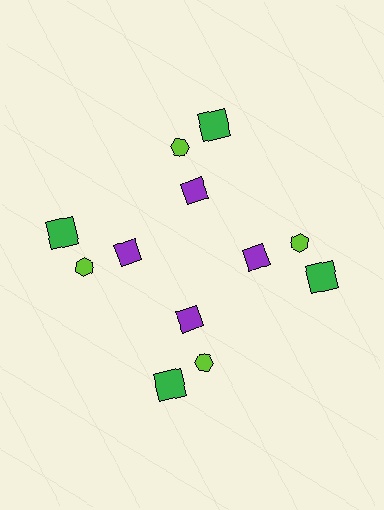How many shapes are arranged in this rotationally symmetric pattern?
There are 12 shapes, arranged in 4 groups of 3.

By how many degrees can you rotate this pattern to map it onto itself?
The pattern maps onto itself every 90 degrees of rotation.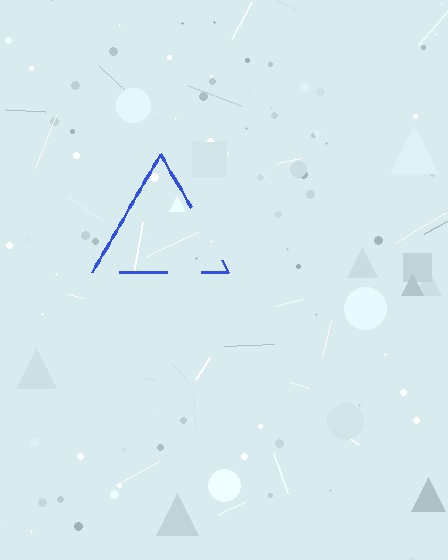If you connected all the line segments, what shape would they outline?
They would outline a triangle.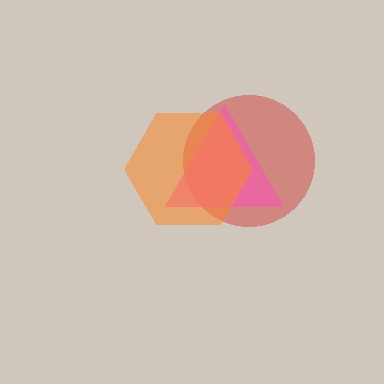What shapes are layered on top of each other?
The layered shapes are: a red circle, a pink triangle, an orange hexagon.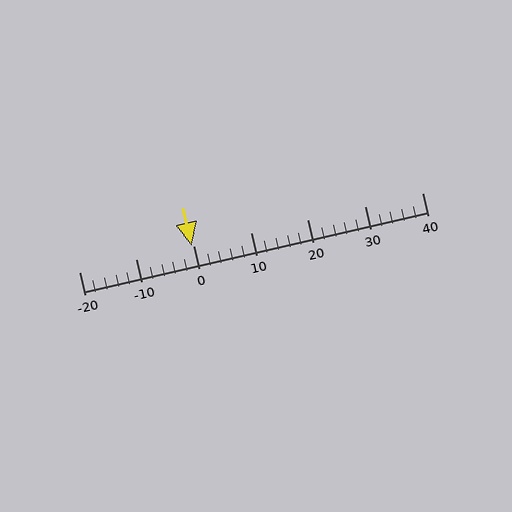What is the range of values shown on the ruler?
The ruler shows values from -20 to 40.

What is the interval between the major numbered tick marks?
The major tick marks are spaced 10 units apart.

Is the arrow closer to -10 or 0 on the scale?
The arrow is closer to 0.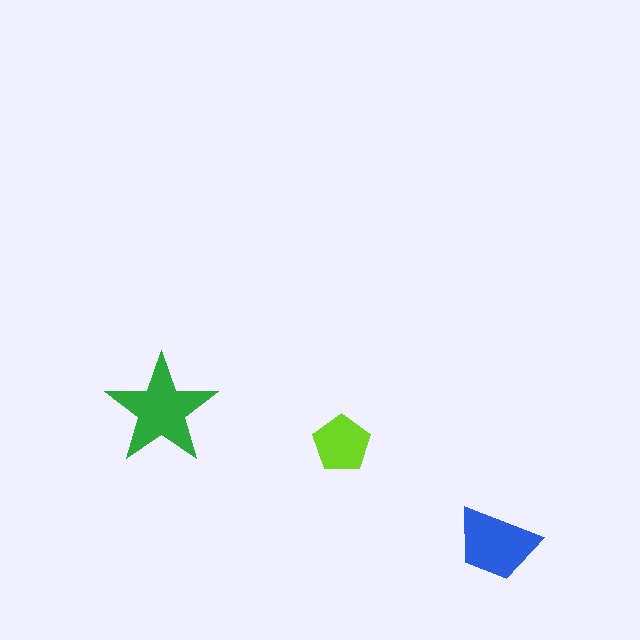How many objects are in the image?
There are 3 objects in the image.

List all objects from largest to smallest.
The green star, the blue trapezoid, the lime pentagon.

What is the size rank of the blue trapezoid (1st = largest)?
2nd.